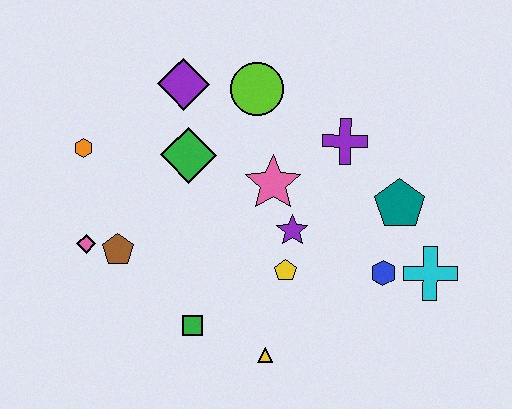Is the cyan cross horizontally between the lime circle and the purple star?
No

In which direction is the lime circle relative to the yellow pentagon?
The lime circle is above the yellow pentagon.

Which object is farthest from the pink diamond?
The cyan cross is farthest from the pink diamond.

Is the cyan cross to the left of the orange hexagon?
No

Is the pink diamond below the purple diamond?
Yes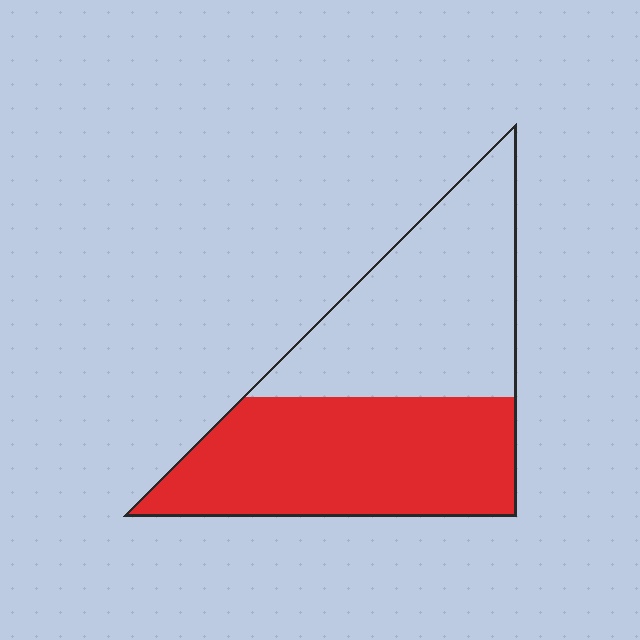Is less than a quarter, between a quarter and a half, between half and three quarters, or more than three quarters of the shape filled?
Between half and three quarters.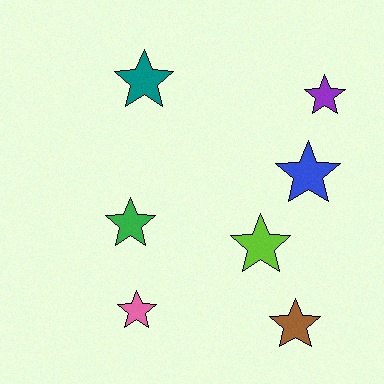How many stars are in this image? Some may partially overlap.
There are 7 stars.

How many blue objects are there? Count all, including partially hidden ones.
There is 1 blue object.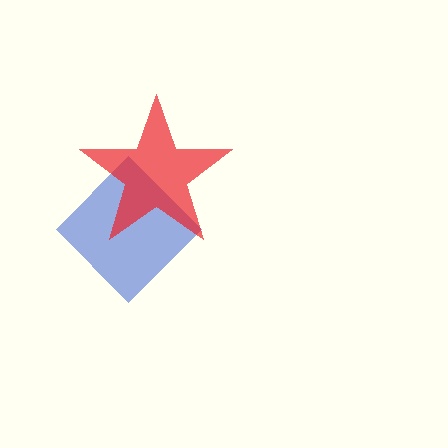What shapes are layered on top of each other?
The layered shapes are: a blue diamond, a red star.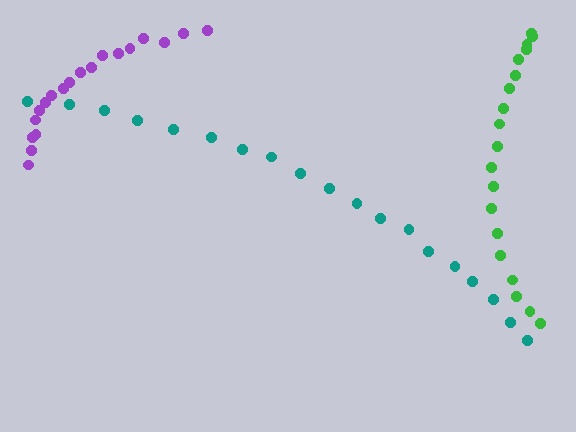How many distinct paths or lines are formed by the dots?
There are 3 distinct paths.